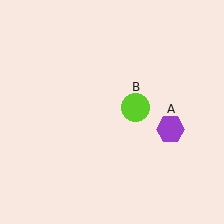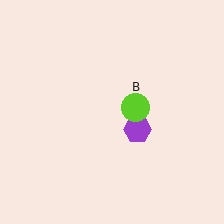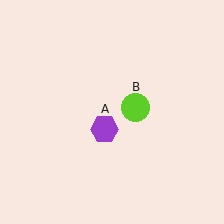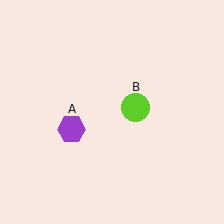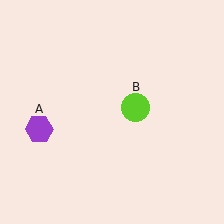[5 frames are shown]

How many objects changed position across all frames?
1 object changed position: purple hexagon (object A).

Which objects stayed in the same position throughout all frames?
Lime circle (object B) remained stationary.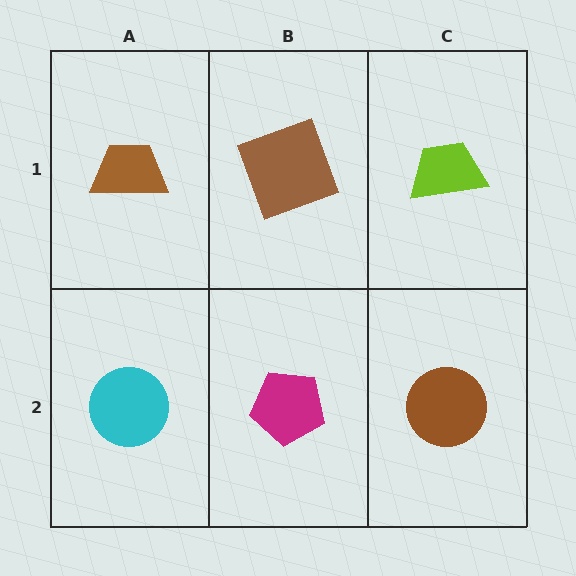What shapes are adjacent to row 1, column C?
A brown circle (row 2, column C), a brown square (row 1, column B).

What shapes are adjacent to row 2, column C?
A lime trapezoid (row 1, column C), a magenta pentagon (row 2, column B).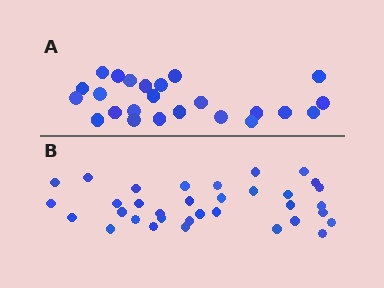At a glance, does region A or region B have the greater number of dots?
Region B (the bottom region) has more dots.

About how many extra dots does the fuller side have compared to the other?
Region B has roughly 10 or so more dots than region A.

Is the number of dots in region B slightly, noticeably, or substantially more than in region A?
Region B has noticeably more, but not dramatically so. The ratio is roughly 1.4 to 1.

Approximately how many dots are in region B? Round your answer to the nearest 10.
About 30 dots. (The exact count is 34, which rounds to 30.)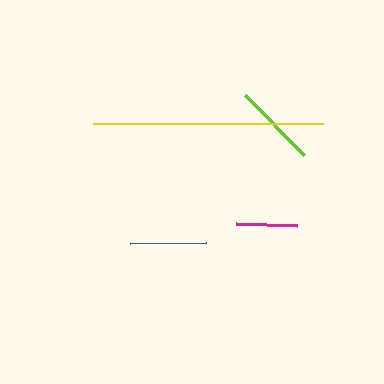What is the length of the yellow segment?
The yellow segment is approximately 230 pixels long.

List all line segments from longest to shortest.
From longest to shortest: yellow, lime, blue, magenta.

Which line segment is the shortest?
The magenta line is the shortest at approximately 61 pixels.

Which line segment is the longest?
The yellow line is the longest at approximately 230 pixels.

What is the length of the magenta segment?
The magenta segment is approximately 61 pixels long.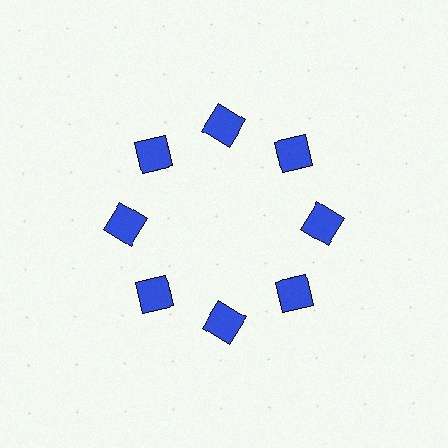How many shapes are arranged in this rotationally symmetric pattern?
There are 8 shapes, arranged in 8 groups of 1.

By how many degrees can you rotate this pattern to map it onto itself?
The pattern maps onto itself every 45 degrees of rotation.